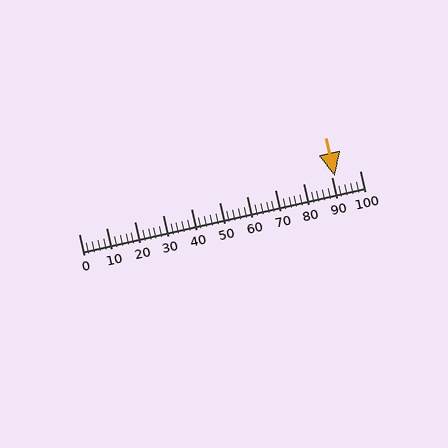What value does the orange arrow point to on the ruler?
The orange arrow points to approximately 91.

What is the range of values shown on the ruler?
The ruler shows values from 0 to 100.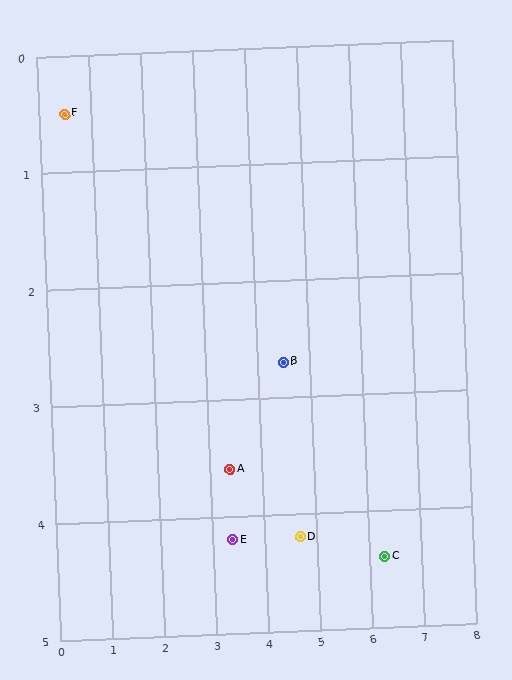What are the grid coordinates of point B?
Point B is at approximately (4.5, 2.7).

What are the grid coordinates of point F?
Point F is at approximately (0.5, 0.5).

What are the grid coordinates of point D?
Point D is at approximately (4.7, 4.2).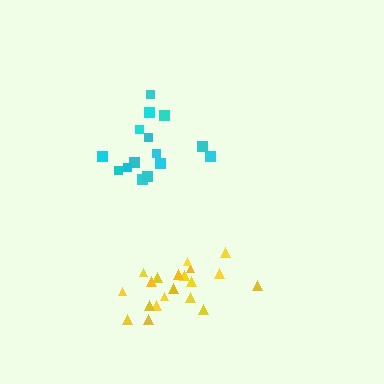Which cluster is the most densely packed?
Yellow.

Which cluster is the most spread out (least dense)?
Cyan.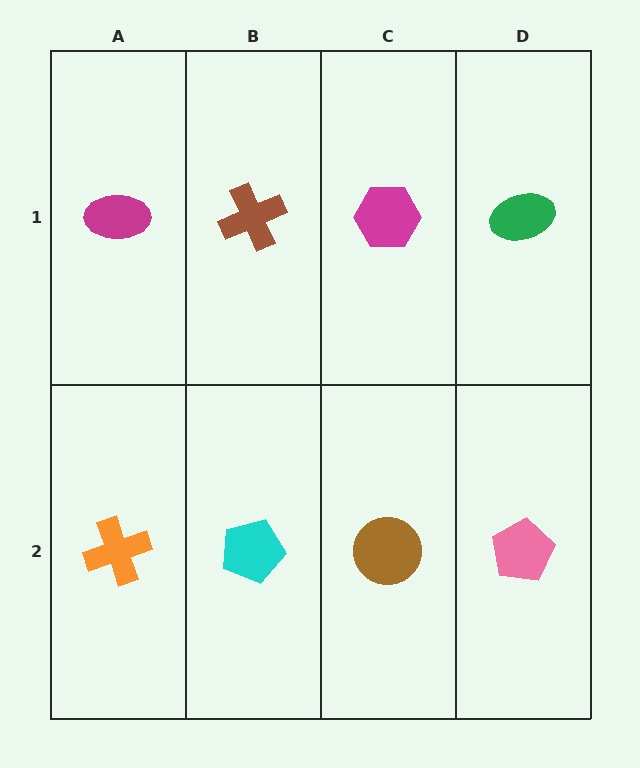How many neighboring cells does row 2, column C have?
3.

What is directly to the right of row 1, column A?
A brown cross.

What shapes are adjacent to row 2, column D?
A green ellipse (row 1, column D), a brown circle (row 2, column C).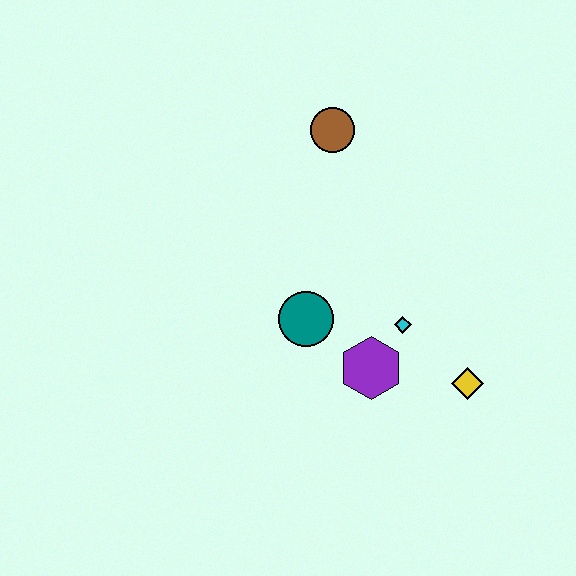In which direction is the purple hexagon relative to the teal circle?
The purple hexagon is to the right of the teal circle.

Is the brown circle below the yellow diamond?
No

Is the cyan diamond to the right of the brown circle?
Yes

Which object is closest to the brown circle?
The teal circle is closest to the brown circle.